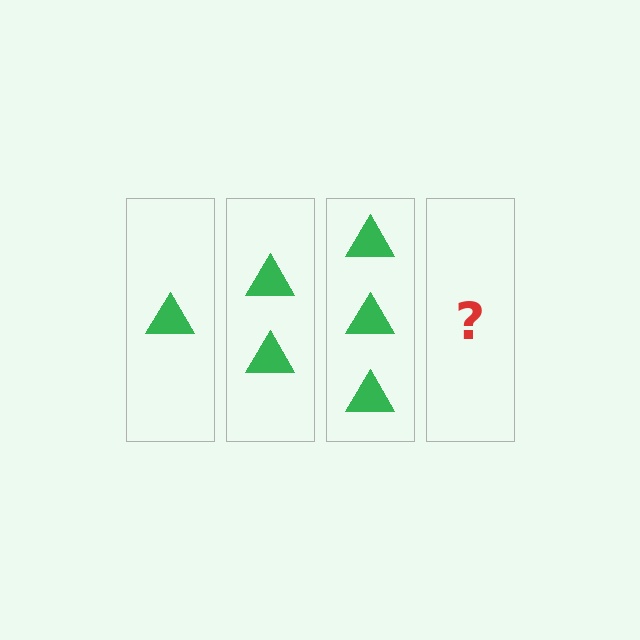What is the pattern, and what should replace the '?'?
The pattern is that each step adds one more triangle. The '?' should be 4 triangles.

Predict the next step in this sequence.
The next step is 4 triangles.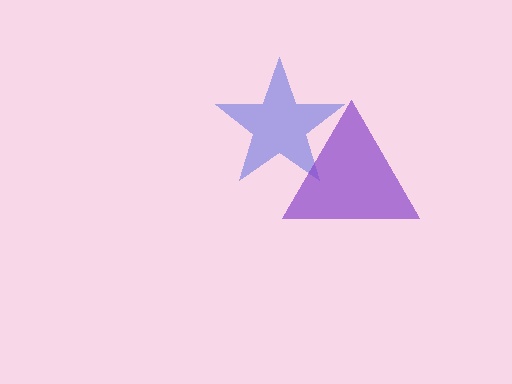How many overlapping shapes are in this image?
There are 2 overlapping shapes in the image.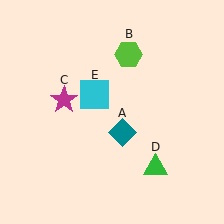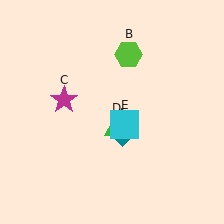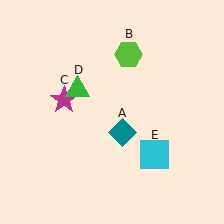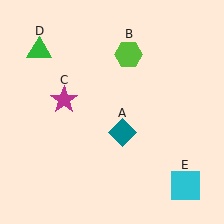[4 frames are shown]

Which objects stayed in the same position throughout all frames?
Teal diamond (object A) and lime hexagon (object B) and magenta star (object C) remained stationary.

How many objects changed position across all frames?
2 objects changed position: green triangle (object D), cyan square (object E).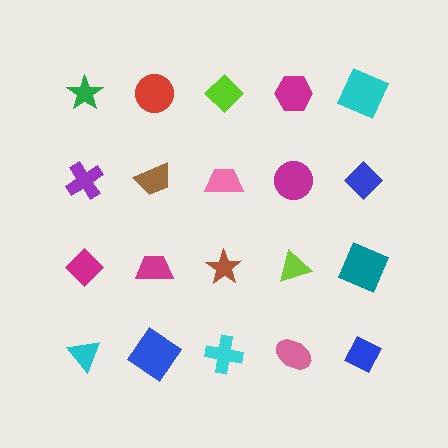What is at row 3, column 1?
A magenta diamond.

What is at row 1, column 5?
A cyan square.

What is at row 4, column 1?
A cyan triangle.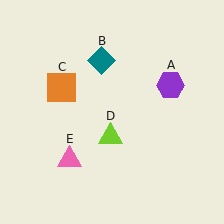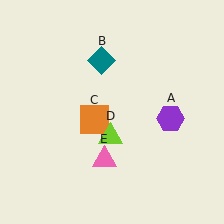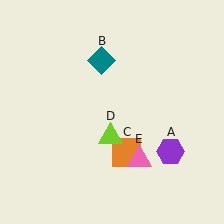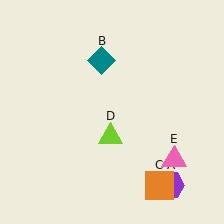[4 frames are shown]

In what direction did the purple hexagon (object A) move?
The purple hexagon (object A) moved down.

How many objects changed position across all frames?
3 objects changed position: purple hexagon (object A), orange square (object C), pink triangle (object E).